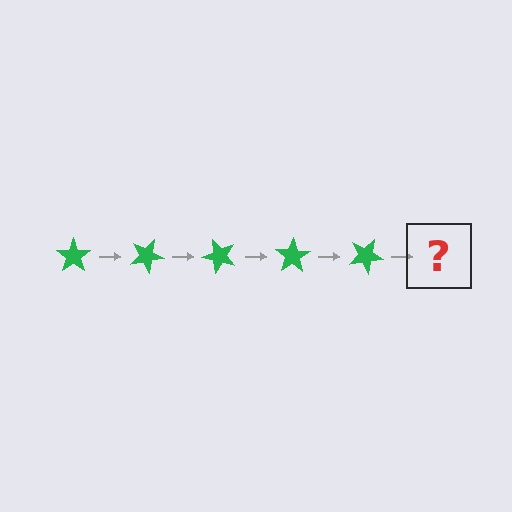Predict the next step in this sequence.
The next step is a green star rotated 125 degrees.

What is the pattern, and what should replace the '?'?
The pattern is that the star rotates 25 degrees each step. The '?' should be a green star rotated 125 degrees.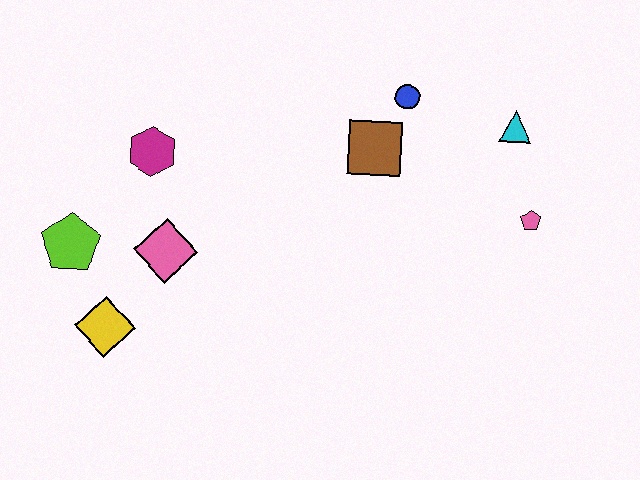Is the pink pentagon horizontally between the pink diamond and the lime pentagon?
No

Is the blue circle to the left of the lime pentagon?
No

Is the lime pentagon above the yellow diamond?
Yes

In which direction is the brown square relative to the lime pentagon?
The brown square is to the right of the lime pentagon.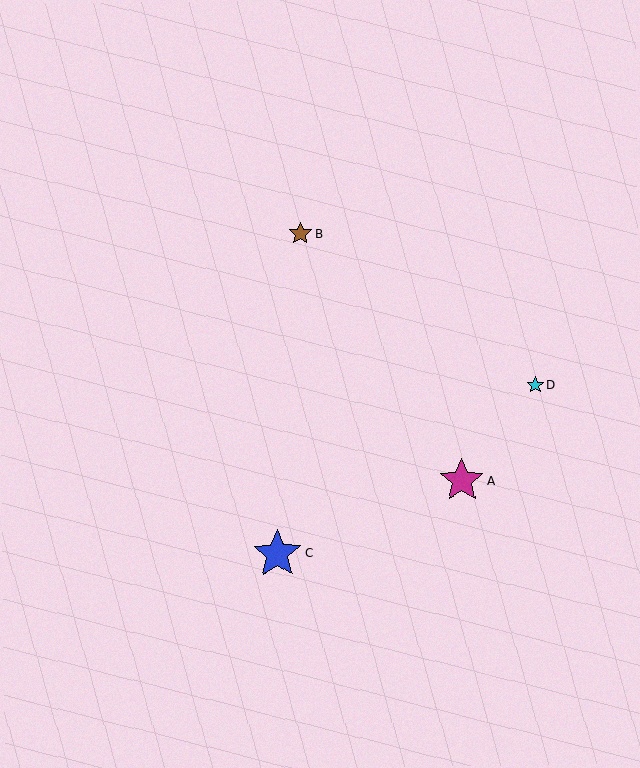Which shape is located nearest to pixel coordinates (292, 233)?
The brown star (labeled B) at (300, 234) is nearest to that location.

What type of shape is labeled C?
Shape C is a blue star.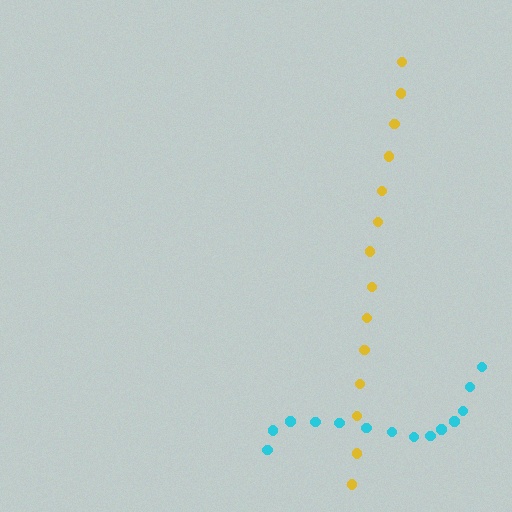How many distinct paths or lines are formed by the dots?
There are 2 distinct paths.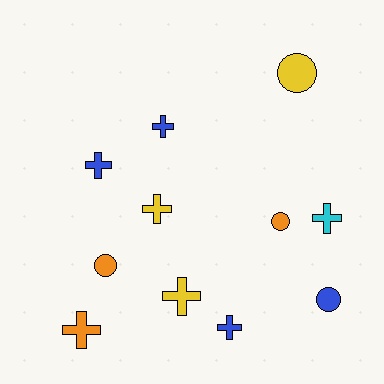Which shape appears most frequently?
Cross, with 7 objects.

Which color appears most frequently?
Blue, with 4 objects.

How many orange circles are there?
There are 2 orange circles.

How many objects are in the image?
There are 11 objects.